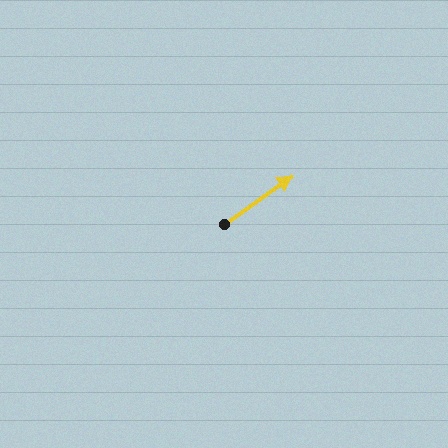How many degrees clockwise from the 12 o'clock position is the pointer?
Approximately 55 degrees.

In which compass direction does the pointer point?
Northeast.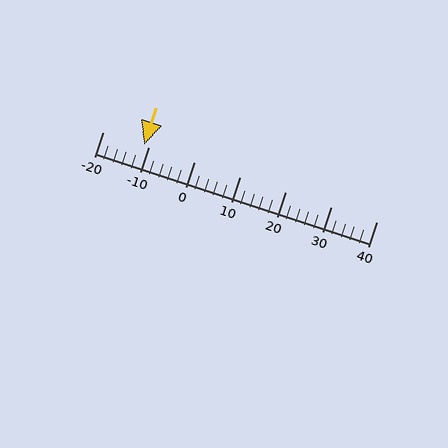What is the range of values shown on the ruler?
The ruler shows values from -20 to 40.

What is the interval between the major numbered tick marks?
The major tick marks are spaced 10 units apart.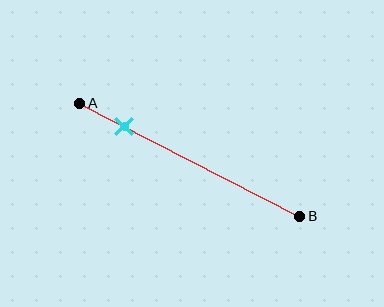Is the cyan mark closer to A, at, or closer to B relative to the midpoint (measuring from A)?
The cyan mark is closer to point A than the midpoint of segment AB.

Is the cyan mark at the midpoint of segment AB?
No, the mark is at about 20% from A, not at the 50% midpoint.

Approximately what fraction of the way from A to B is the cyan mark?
The cyan mark is approximately 20% of the way from A to B.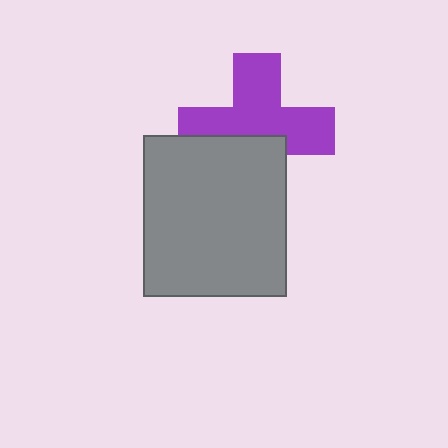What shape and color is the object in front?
The object in front is a gray rectangle.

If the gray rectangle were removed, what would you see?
You would see the complete purple cross.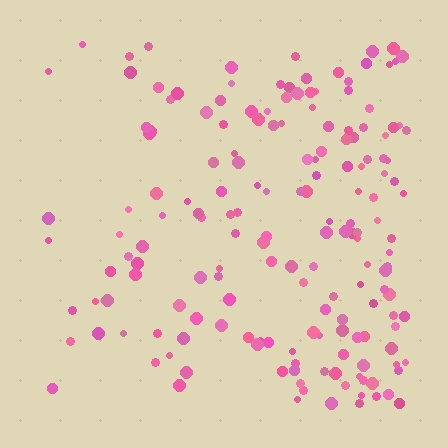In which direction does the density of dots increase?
From left to right, with the right side densest.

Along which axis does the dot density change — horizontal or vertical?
Horizontal.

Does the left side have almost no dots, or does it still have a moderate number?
Still a moderate number, just noticeably fewer than the right.